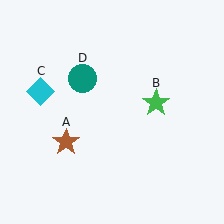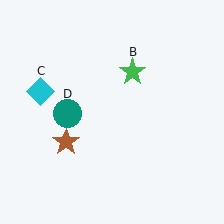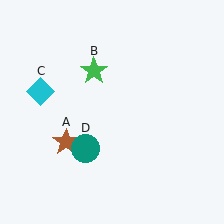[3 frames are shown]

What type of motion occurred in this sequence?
The green star (object B), teal circle (object D) rotated counterclockwise around the center of the scene.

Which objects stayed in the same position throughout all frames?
Brown star (object A) and cyan diamond (object C) remained stationary.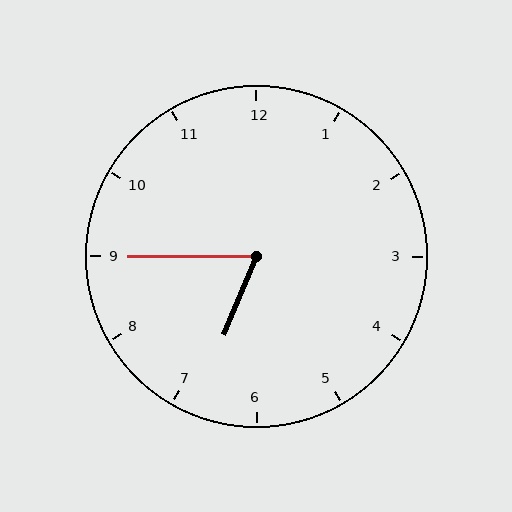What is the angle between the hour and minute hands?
Approximately 68 degrees.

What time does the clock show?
6:45.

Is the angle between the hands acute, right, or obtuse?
It is acute.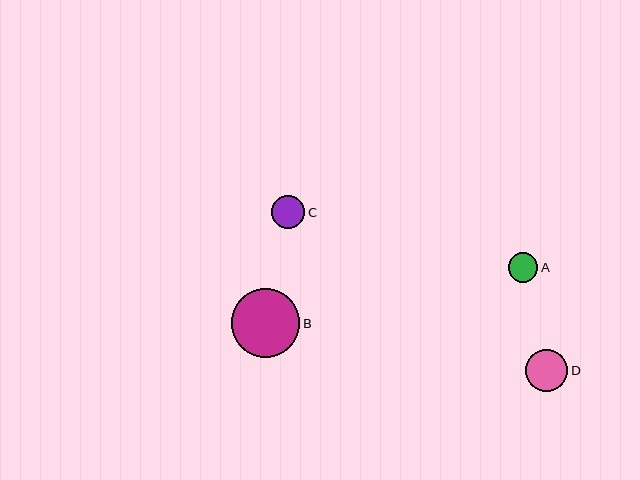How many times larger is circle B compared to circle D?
Circle B is approximately 1.6 times the size of circle D.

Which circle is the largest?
Circle B is the largest with a size of approximately 69 pixels.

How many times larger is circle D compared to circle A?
Circle D is approximately 1.4 times the size of circle A.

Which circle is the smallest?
Circle A is the smallest with a size of approximately 30 pixels.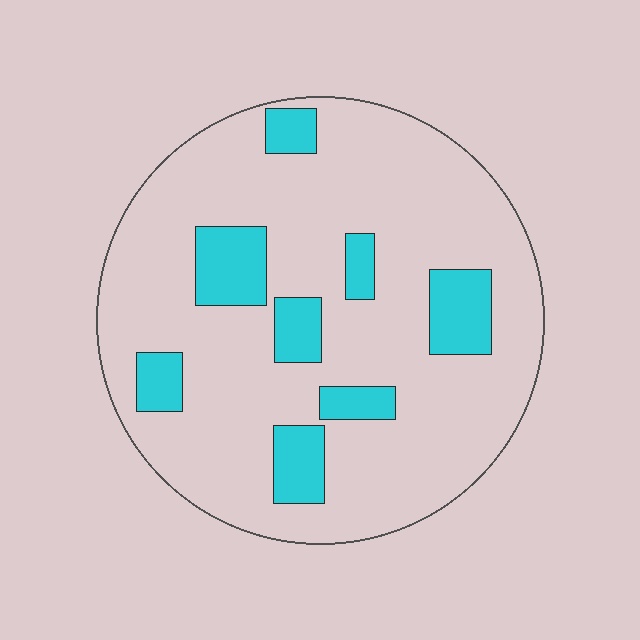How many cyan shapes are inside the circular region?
8.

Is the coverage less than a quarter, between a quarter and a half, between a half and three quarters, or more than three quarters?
Less than a quarter.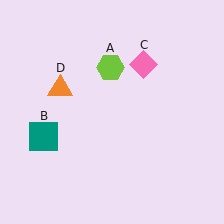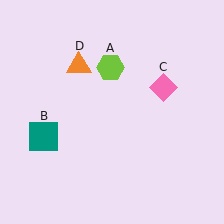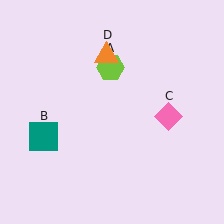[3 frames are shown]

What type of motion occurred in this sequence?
The pink diamond (object C), orange triangle (object D) rotated clockwise around the center of the scene.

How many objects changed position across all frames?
2 objects changed position: pink diamond (object C), orange triangle (object D).